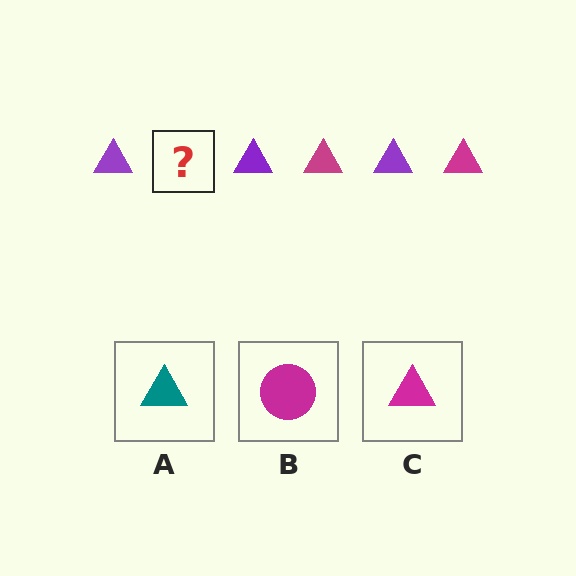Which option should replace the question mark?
Option C.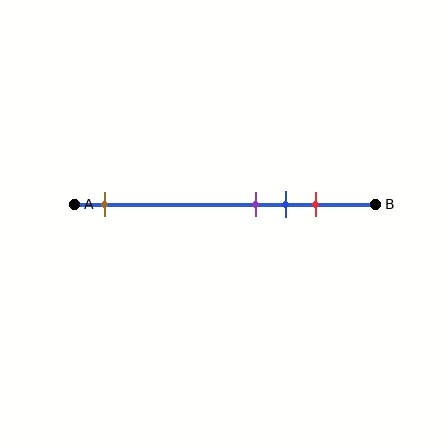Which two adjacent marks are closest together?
The purple and blue marks are the closest adjacent pair.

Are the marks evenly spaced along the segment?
No, the marks are not evenly spaced.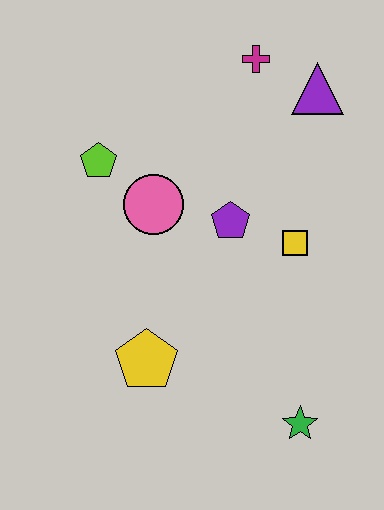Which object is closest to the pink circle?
The lime pentagon is closest to the pink circle.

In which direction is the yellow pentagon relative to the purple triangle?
The yellow pentagon is below the purple triangle.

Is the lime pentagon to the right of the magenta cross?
No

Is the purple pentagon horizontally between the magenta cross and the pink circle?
Yes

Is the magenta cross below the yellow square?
No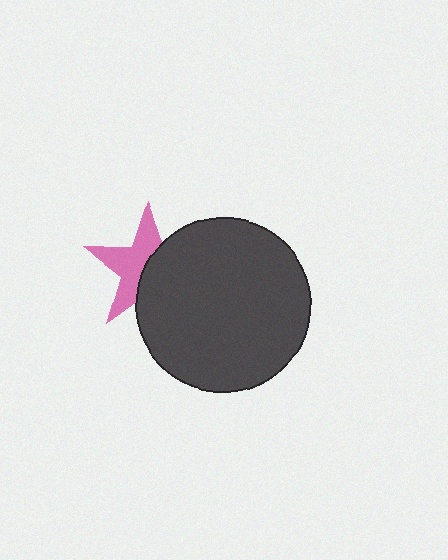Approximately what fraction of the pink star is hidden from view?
Roughly 48% of the pink star is hidden behind the dark gray circle.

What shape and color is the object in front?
The object in front is a dark gray circle.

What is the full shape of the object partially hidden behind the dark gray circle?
The partially hidden object is a pink star.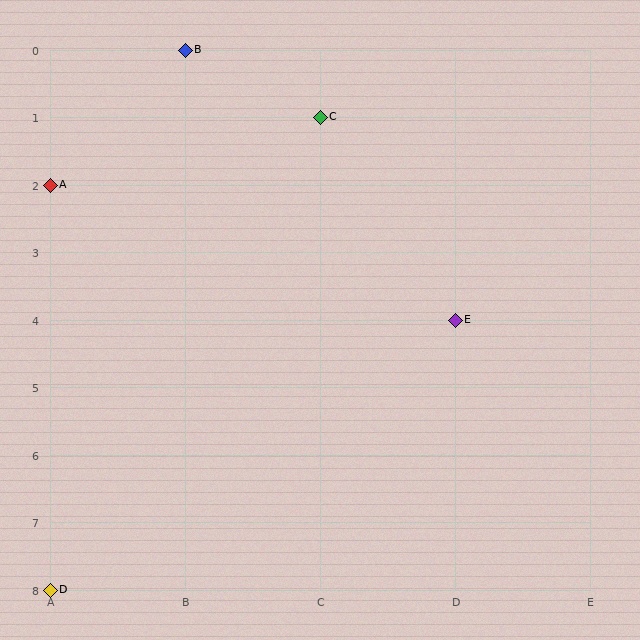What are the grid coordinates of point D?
Point D is at grid coordinates (A, 8).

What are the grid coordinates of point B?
Point B is at grid coordinates (B, 0).